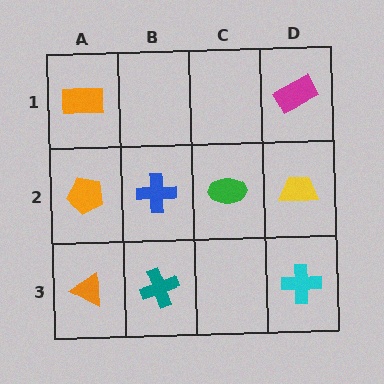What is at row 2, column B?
A blue cross.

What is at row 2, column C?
A green ellipse.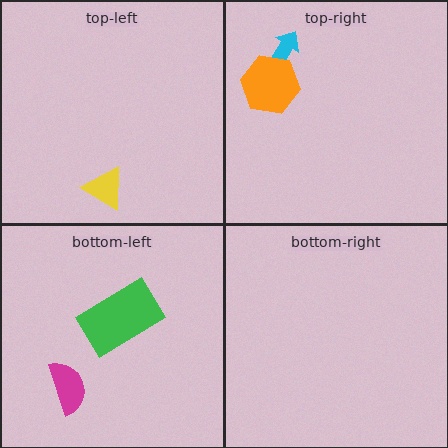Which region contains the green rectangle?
The bottom-left region.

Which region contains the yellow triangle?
The top-left region.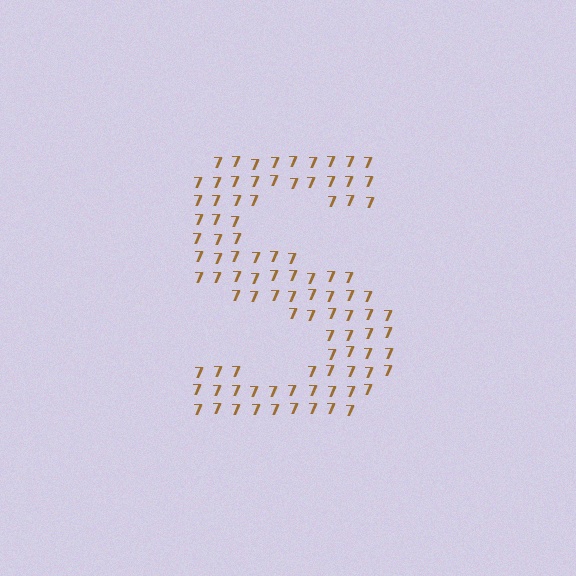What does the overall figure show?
The overall figure shows the letter S.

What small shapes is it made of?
It is made of small digit 7's.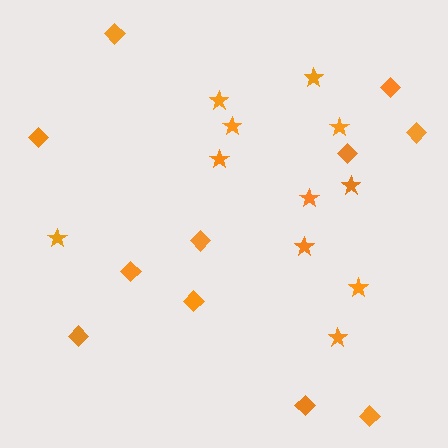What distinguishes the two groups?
There are 2 groups: one group of stars (11) and one group of diamonds (11).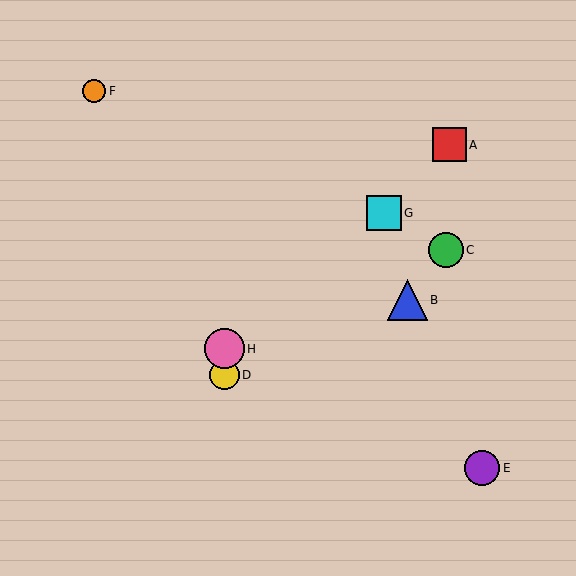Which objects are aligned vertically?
Objects D, H are aligned vertically.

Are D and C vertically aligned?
No, D is at x≈224 and C is at x≈446.